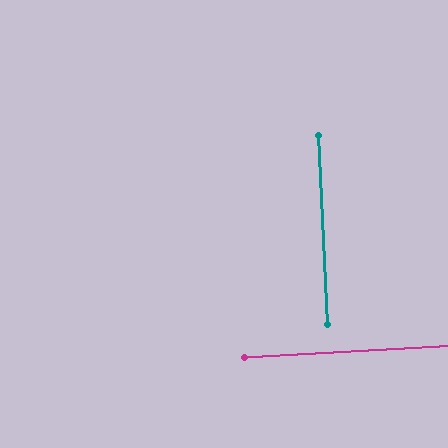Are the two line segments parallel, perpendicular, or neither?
Perpendicular — they meet at approximately 90°.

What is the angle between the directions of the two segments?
Approximately 90 degrees.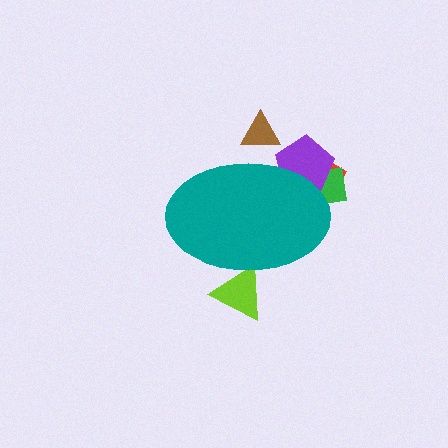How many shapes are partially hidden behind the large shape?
5 shapes are partially hidden.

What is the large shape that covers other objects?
A teal ellipse.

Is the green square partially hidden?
Yes, the green square is partially hidden behind the teal ellipse.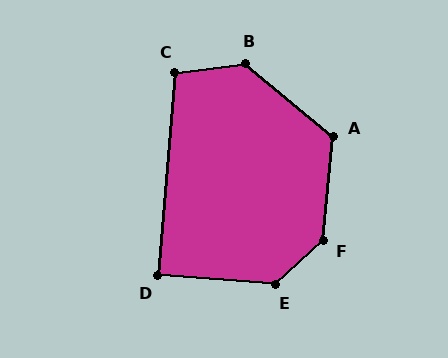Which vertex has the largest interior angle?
F, at approximately 137 degrees.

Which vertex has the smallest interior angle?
D, at approximately 89 degrees.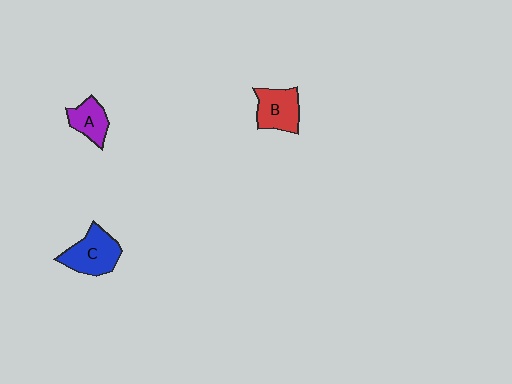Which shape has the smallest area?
Shape A (purple).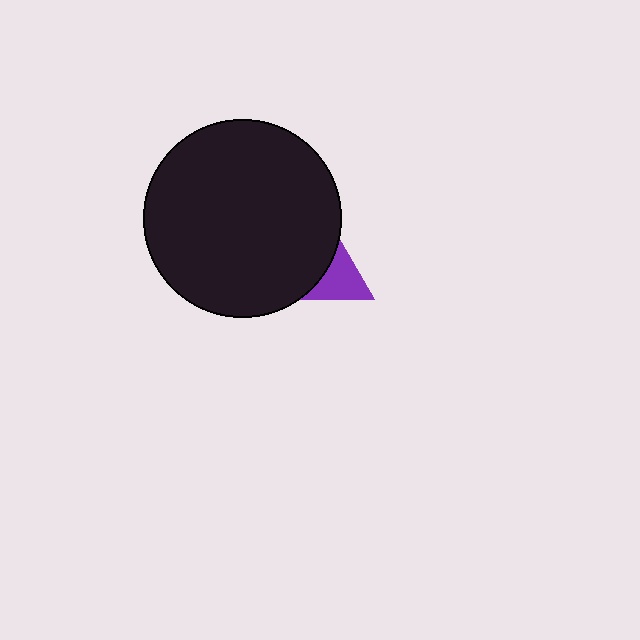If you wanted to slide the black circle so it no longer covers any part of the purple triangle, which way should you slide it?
Slide it left — that is the most direct way to separate the two shapes.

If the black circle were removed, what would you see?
You would see the complete purple triangle.